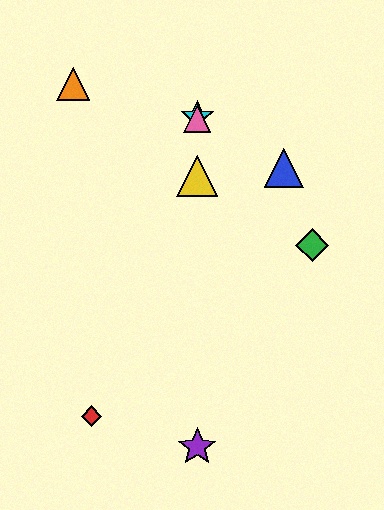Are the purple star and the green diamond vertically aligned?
No, the purple star is at x≈197 and the green diamond is at x≈312.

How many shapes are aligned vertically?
4 shapes (the yellow triangle, the purple star, the cyan star, the pink triangle) are aligned vertically.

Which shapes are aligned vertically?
The yellow triangle, the purple star, the cyan star, the pink triangle are aligned vertically.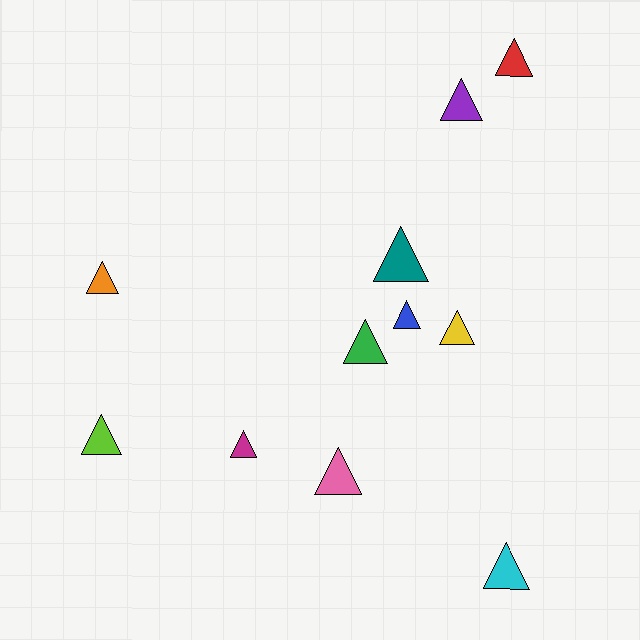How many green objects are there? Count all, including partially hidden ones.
There is 1 green object.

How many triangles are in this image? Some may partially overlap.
There are 11 triangles.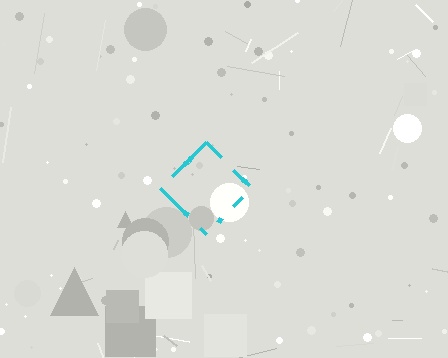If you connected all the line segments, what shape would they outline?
They would outline a diamond.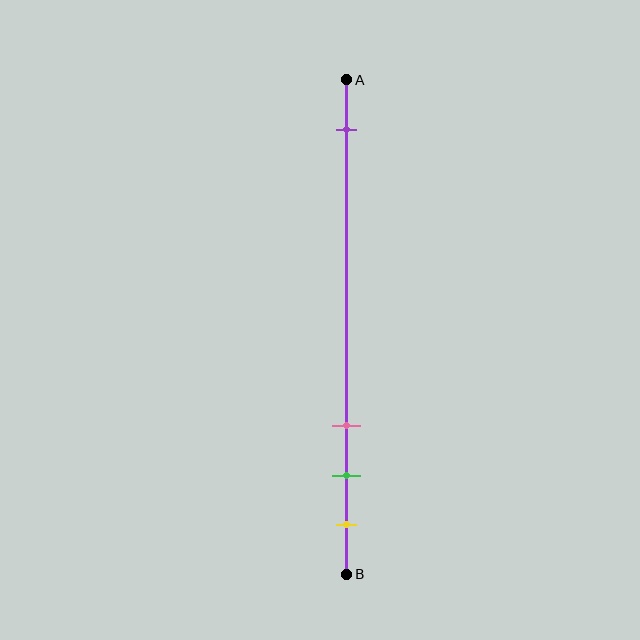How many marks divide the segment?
There are 4 marks dividing the segment.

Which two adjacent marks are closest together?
The green and yellow marks are the closest adjacent pair.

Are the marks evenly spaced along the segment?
No, the marks are not evenly spaced.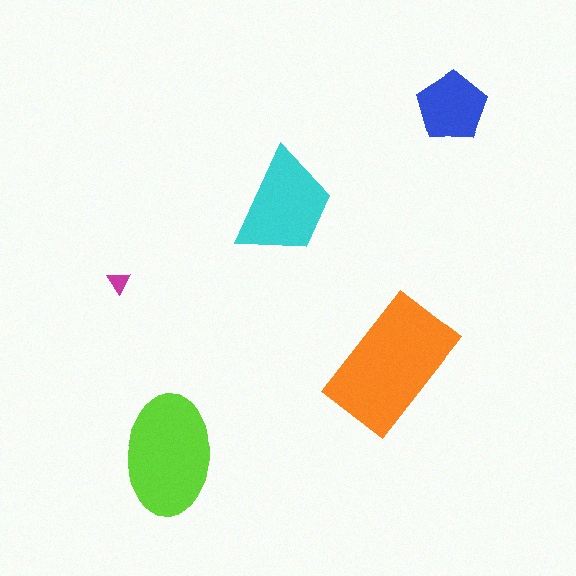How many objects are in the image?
There are 5 objects in the image.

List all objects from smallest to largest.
The magenta triangle, the blue pentagon, the cyan trapezoid, the lime ellipse, the orange rectangle.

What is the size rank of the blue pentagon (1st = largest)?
4th.